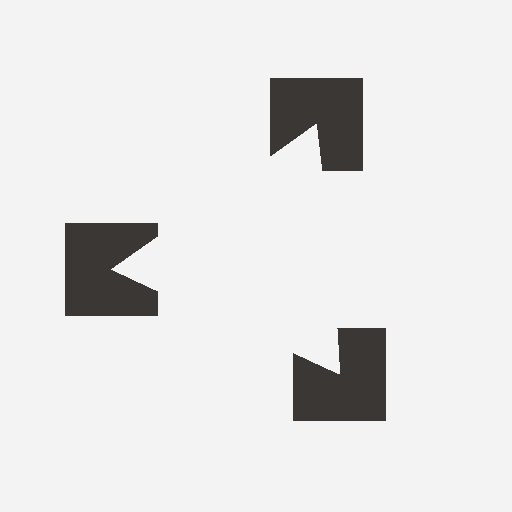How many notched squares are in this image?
There are 3 — one at each vertex of the illusory triangle.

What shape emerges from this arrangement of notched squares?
An illusory triangle — its edges are inferred from the aligned wedge cuts in the notched squares, not physically drawn.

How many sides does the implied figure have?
3 sides.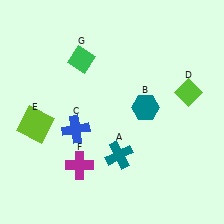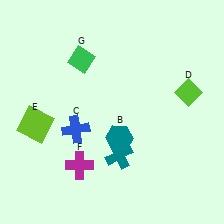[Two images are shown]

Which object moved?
The teal hexagon (B) moved down.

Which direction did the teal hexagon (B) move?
The teal hexagon (B) moved down.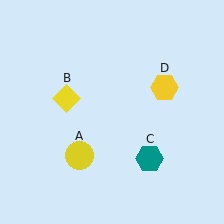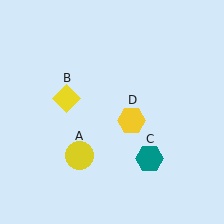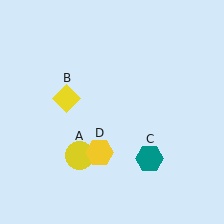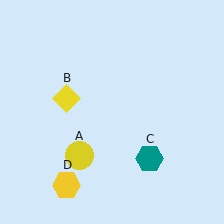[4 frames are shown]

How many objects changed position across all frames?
1 object changed position: yellow hexagon (object D).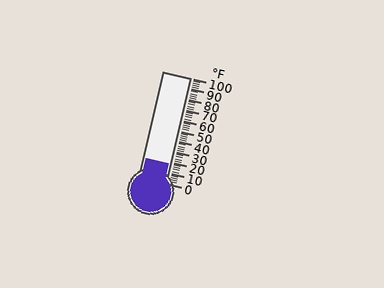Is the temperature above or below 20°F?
The temperature is below 20°F.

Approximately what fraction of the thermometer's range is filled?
The thermometer is filled to approximately 20% of its range.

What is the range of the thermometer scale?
The thermometer scale ranges from 0°F to 100°F.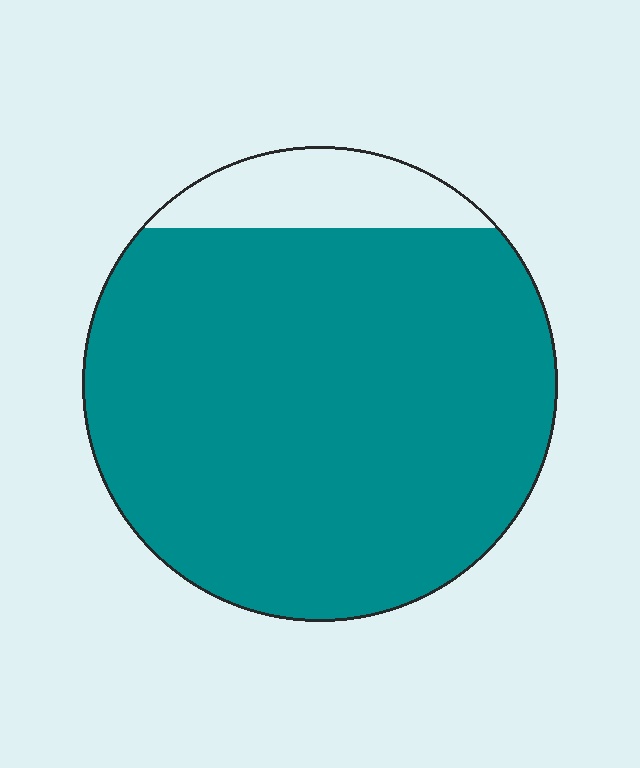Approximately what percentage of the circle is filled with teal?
Approximately 90%.